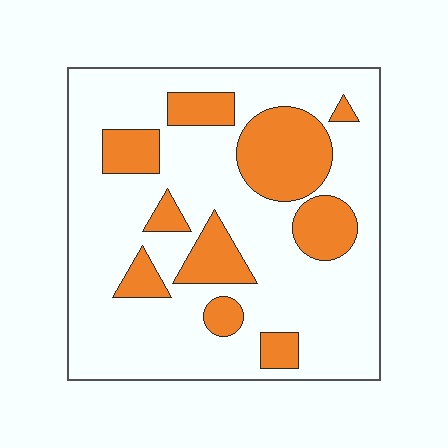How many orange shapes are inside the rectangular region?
10.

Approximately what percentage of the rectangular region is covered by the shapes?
Approximately 25%.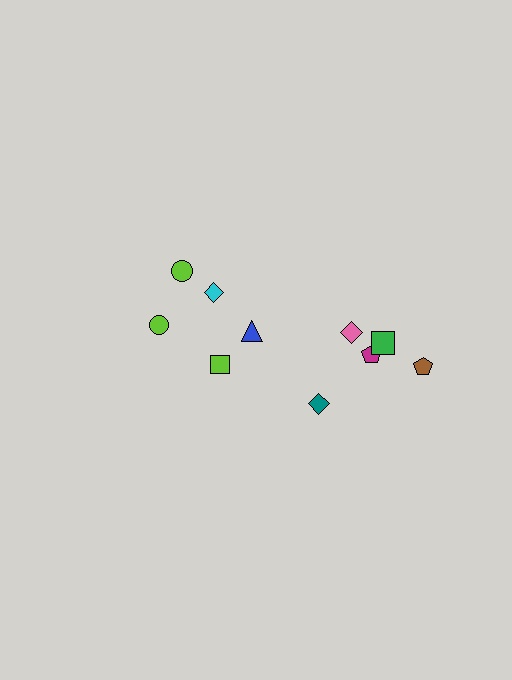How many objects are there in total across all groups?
There are 10 objects.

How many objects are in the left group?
There are 4 objects.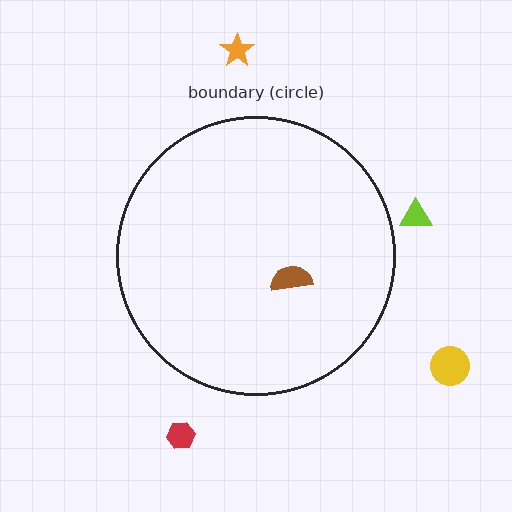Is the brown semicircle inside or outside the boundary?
Inside.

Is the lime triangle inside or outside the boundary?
Outside.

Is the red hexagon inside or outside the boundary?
Outside.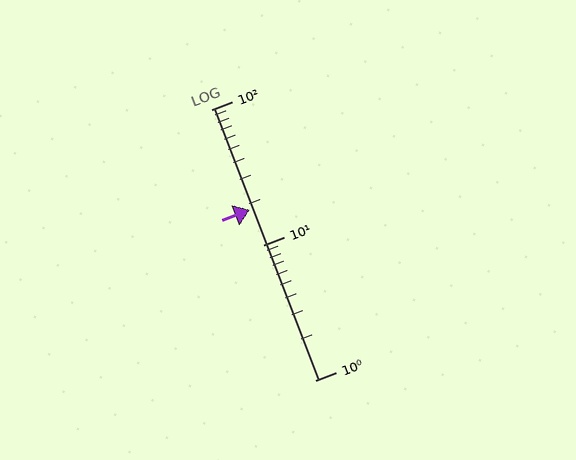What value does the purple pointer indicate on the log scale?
The pointer indicates approximately 18.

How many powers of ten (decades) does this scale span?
The scale spans 2 decades, from 1 to 100.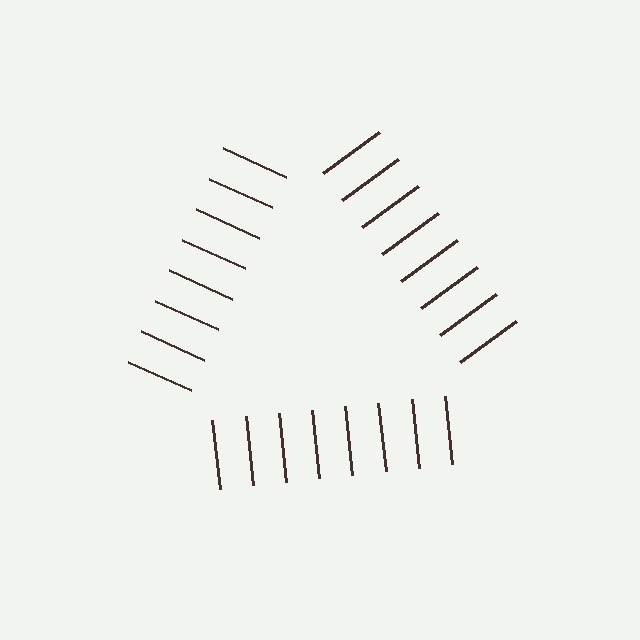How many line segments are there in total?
24 — 8 along each of the 3 edges.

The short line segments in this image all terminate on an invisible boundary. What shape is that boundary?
An illusory triangle — the line segments terminate on its edges but no continuous stroke is drawn.